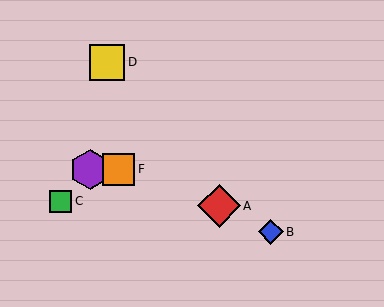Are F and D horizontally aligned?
No, F is at y≈169 and D is at y≈62.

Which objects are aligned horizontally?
Objects E, F are aligned horizontally.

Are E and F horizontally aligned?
Yes, both are at y≈169.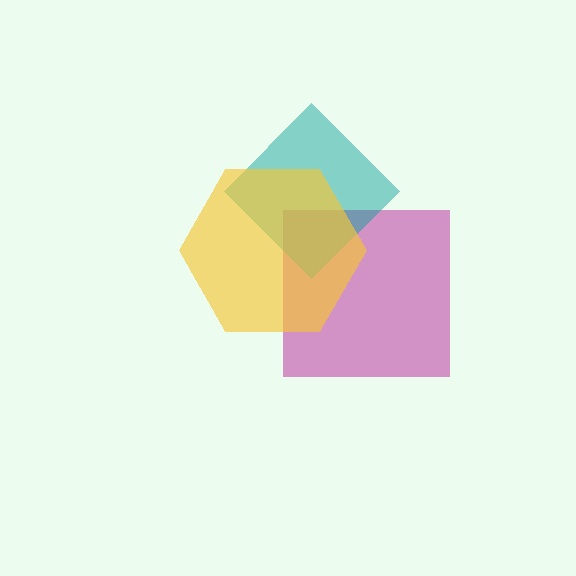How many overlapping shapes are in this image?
There are 3 overlapping shapes in the image.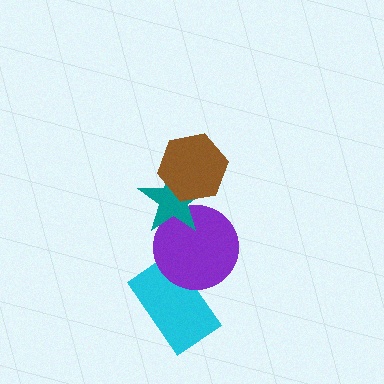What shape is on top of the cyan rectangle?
The purple circle is on top of the cyan rectangle.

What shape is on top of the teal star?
The brown hexagon is on top of the teal star.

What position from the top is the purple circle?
The purple circle is 3rd from the top.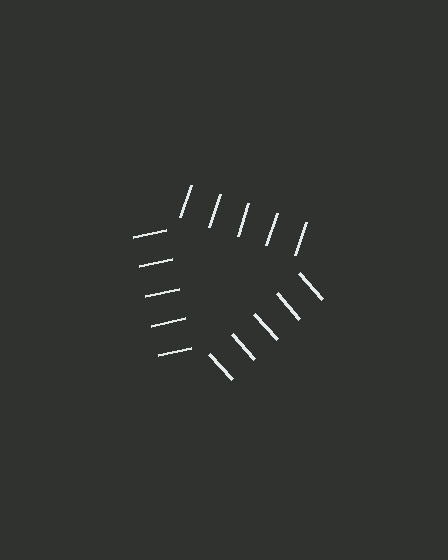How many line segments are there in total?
15 — 5 along each of the 3 edges.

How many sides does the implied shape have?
3 sides — the line-ends trace a triangle.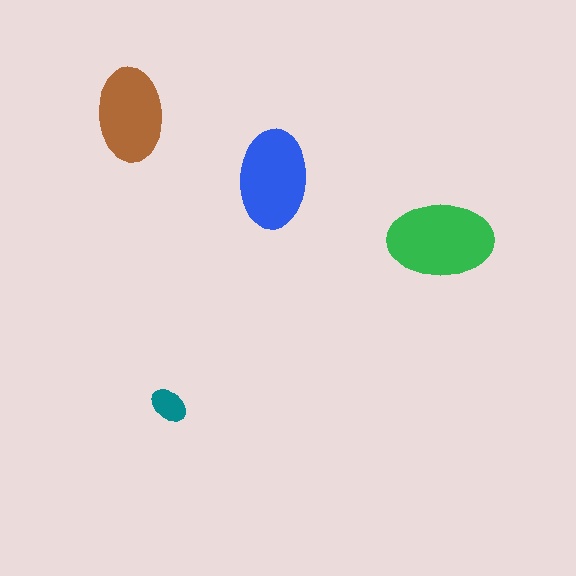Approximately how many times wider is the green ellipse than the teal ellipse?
About 3 times wider.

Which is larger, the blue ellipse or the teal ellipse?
The blue one.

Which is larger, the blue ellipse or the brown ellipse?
The blue one.